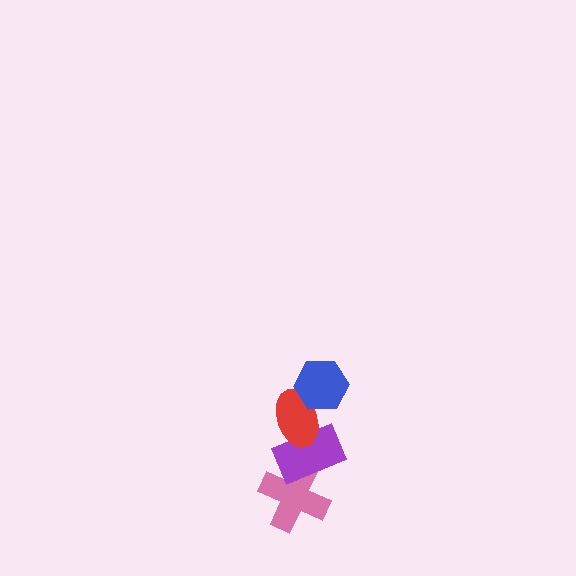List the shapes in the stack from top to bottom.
From top to bottom: the blue hexagon, the red ellipse, the purple rectangle, the pink cross.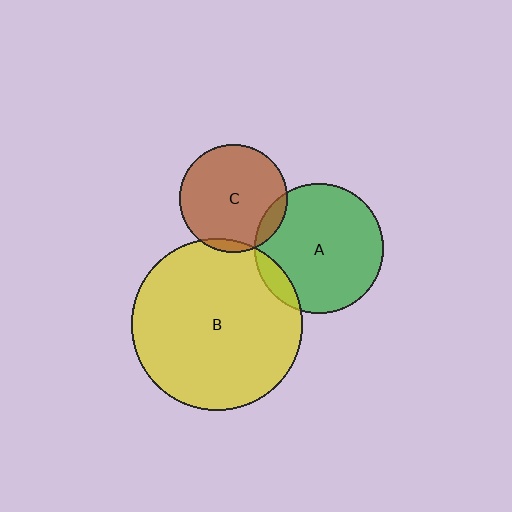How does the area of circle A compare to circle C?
Approximately 1.5 times.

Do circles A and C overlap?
Yes.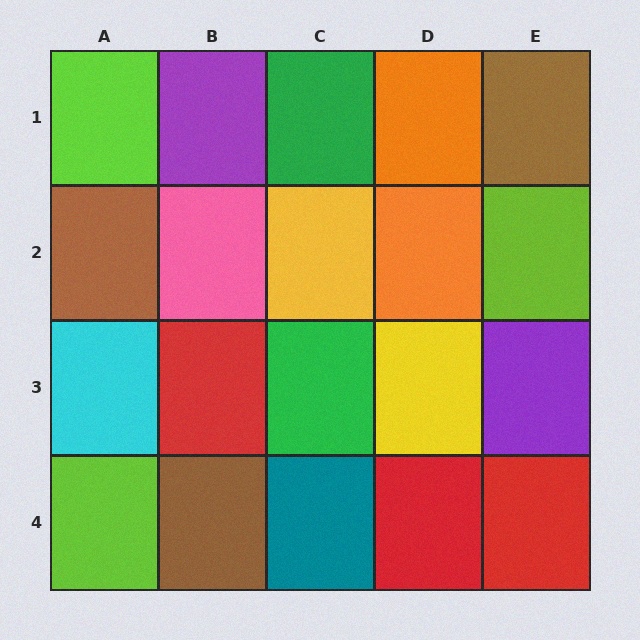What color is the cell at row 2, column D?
Orange.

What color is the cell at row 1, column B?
Purple.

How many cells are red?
3 cells are red.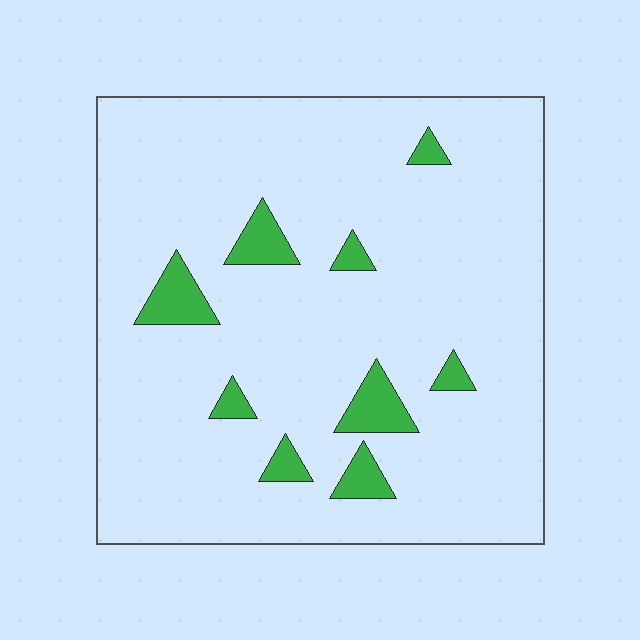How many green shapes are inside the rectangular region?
9.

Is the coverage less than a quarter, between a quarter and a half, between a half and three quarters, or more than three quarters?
Less than a quarter.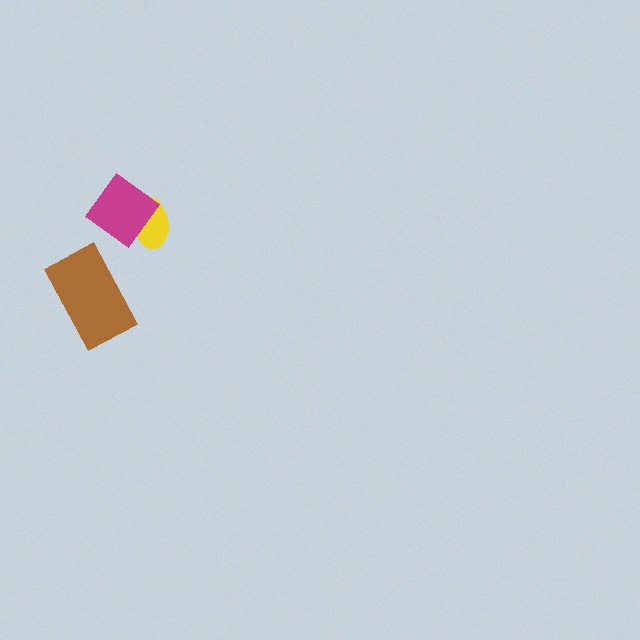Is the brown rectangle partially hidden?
No, no other shape covers it.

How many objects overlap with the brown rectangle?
0 objects overlap with the brown rectangle.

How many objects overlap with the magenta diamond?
1 object overlaps with the magenta diamond.